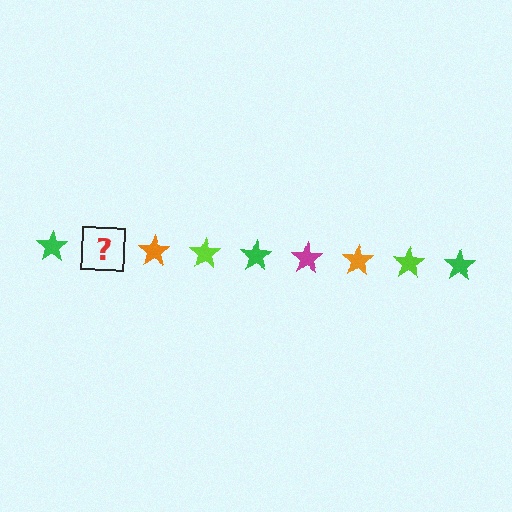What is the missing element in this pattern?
The missing element is a magenta star.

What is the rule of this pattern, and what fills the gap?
The rule is that the pattern cycles through green, magenta, orange, lime stars. The gap should be filled with a magenta star.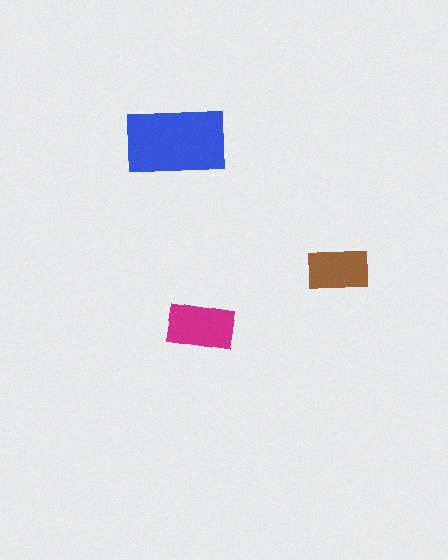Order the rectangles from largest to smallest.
the blue one, the magenta one, the brown one.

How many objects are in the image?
There are 3 objects in the image.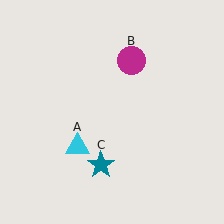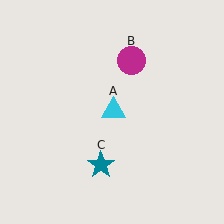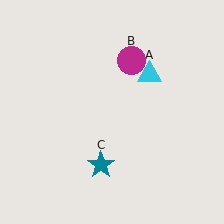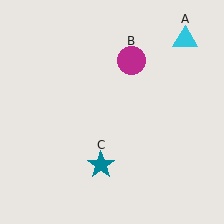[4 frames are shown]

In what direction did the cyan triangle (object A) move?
The cyan triangle (object A) moved up and to the right.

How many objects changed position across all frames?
1 object changed position: cyan triangle (object A).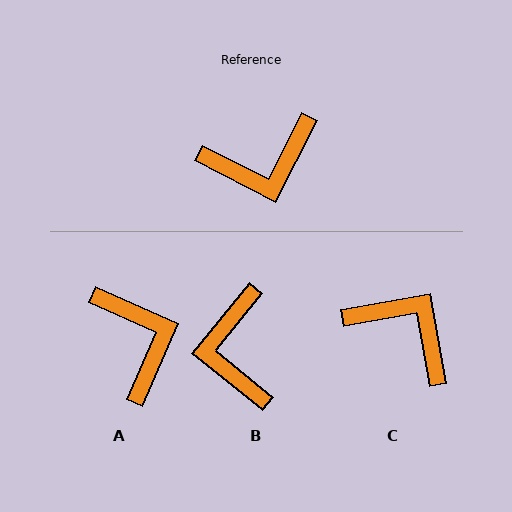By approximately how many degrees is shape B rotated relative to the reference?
Approximately 102 degrees clockwise.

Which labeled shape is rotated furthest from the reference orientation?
C, about 127 degrees away.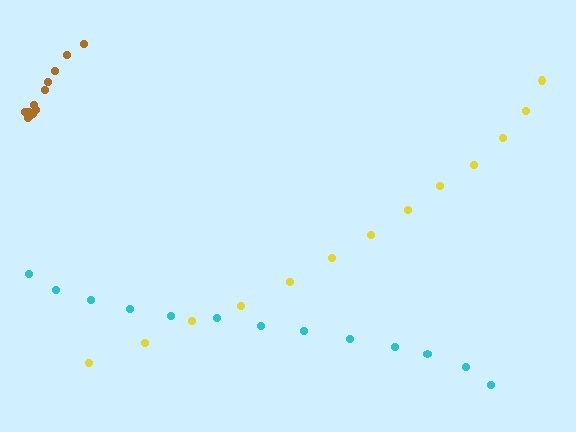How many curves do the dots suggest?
There are 3 distinct paths.